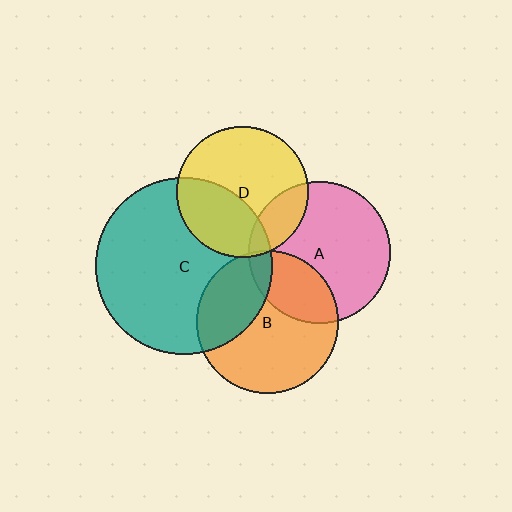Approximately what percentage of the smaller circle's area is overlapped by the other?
Approximately 35%.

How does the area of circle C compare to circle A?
Approximately 1.5 times.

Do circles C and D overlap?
Yes.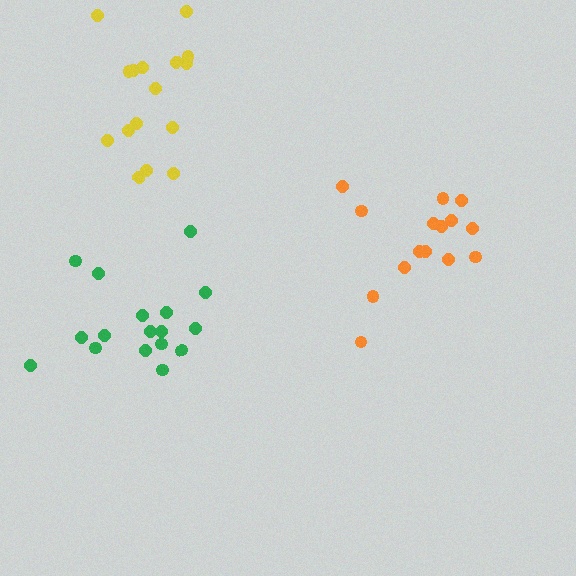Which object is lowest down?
The green cluster is bottommost.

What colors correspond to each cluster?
The clusters are colored: orange, green, yellow.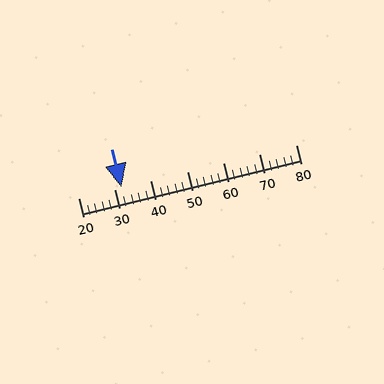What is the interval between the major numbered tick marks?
The major tick marks are spaced 10 units apart.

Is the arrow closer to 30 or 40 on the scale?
The arrow is closer to 30.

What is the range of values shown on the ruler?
The ruler shows values from 20 to 80.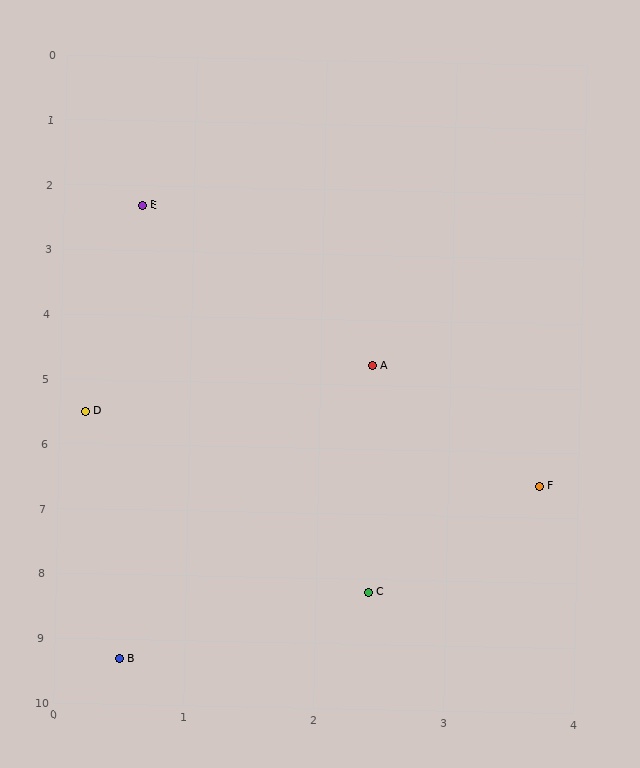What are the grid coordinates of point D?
Point D is at approximately (0.2, 5.5).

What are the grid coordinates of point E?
Point E is at approximately (0.6, 2.3).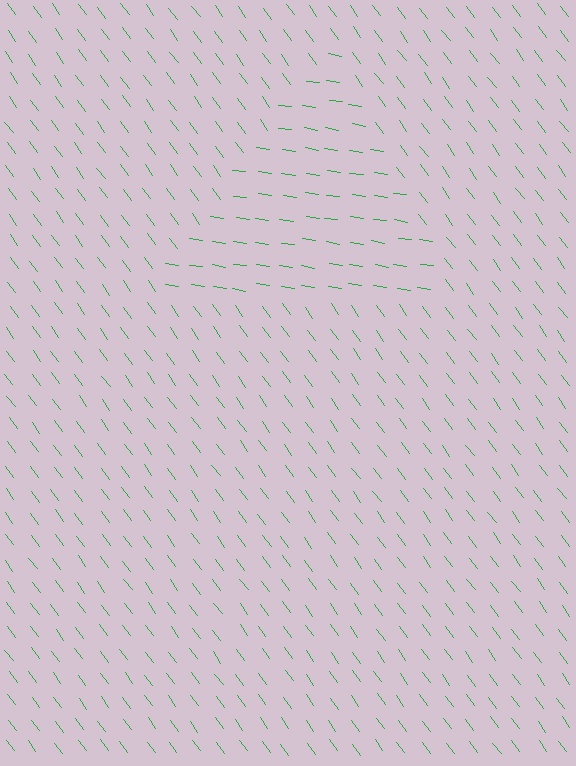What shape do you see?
I see a triangle.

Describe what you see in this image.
The image is filled with small green line segments. A triangle region in the image has lines oriented differently from the surrounding lines, creating a visible texture boundary.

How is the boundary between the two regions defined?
The boundary is defined purely by a change in line orientation (approximately 45 degrees difference). All lines are the same color and thickness.